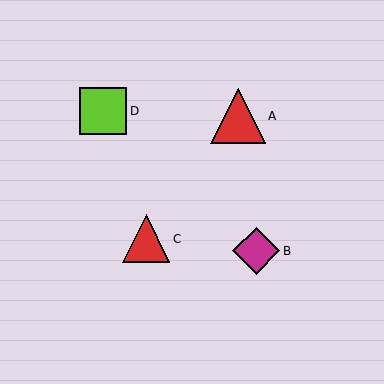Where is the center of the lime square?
The center of the lime square is at (103, 111).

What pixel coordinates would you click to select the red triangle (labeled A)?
Click at (238, 116) to select the red triangle A.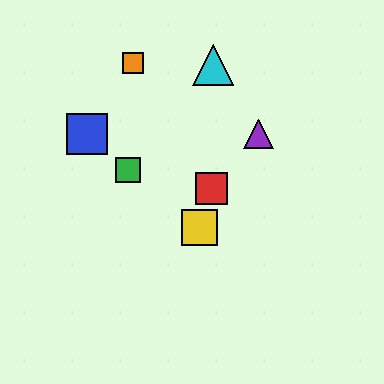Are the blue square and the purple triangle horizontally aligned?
Yes, both are at y≈134.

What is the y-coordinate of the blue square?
The blue square is at y≈134.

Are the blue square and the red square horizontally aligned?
No, the blue square is at y≈134 and the red square is at y≈189.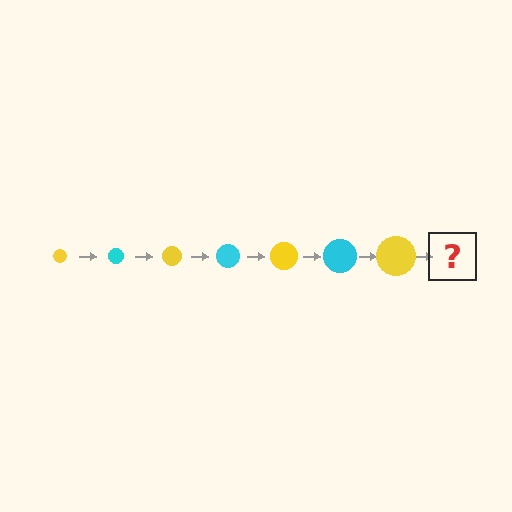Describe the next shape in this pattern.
It should be a cyan circle, larger than the previous one.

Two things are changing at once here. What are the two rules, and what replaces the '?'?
The two rules are that the circle grows larger each step and the color cycles through yellow and cyan. The '?' should be a cyan circle, larger than the previous one.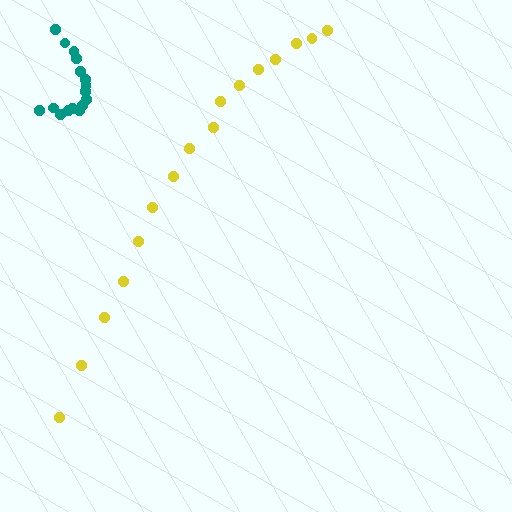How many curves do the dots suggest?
There are 2 distinct paths.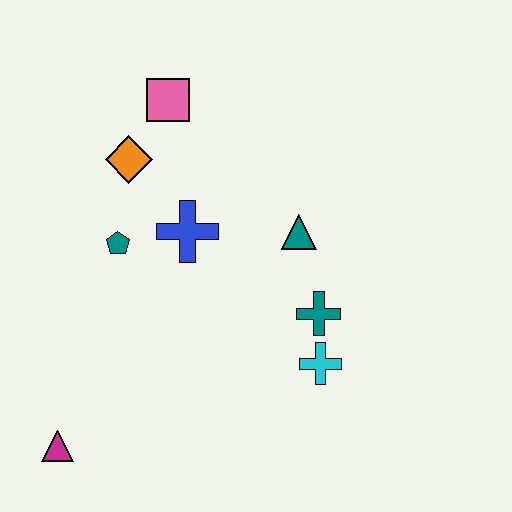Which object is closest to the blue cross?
The teal pentagon is closest to the blue cross.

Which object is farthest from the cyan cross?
The pink square is farthest from the cyan cross.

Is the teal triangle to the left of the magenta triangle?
No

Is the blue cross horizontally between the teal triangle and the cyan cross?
No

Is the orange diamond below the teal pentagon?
No